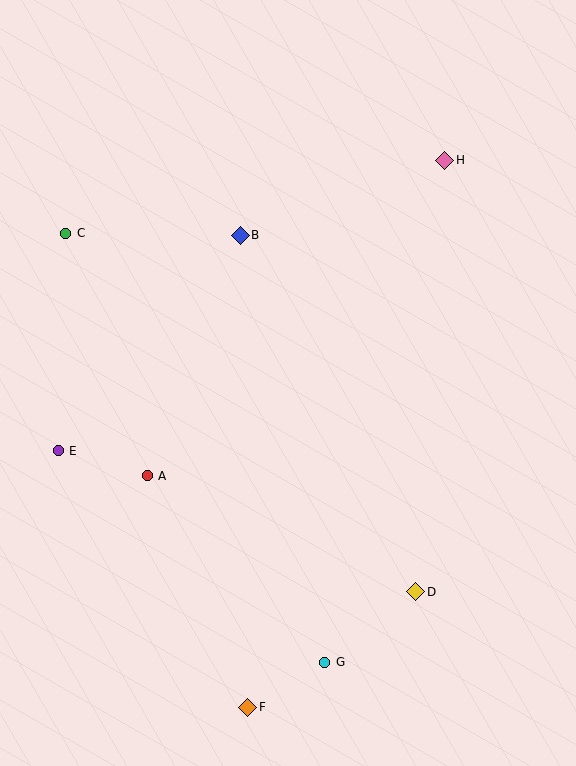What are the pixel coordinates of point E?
Point E is at (58, 451).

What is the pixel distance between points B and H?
The distance between B and H is 218 pixels.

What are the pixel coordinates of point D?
Point D is at (416, 592).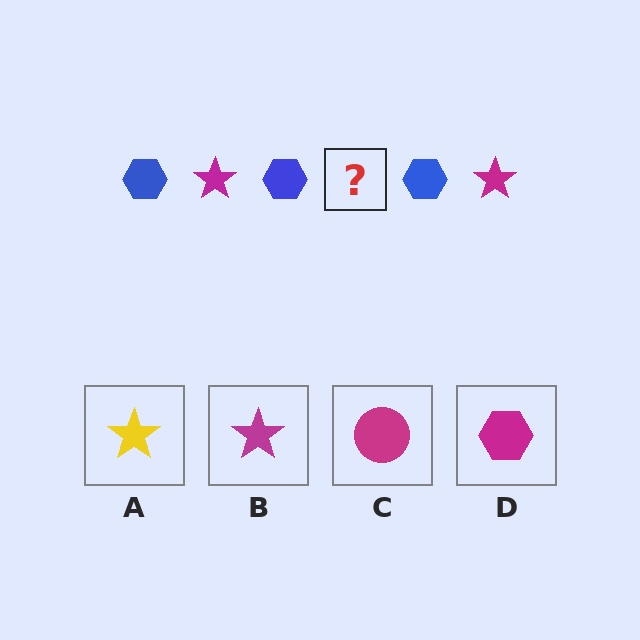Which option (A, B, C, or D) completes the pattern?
B.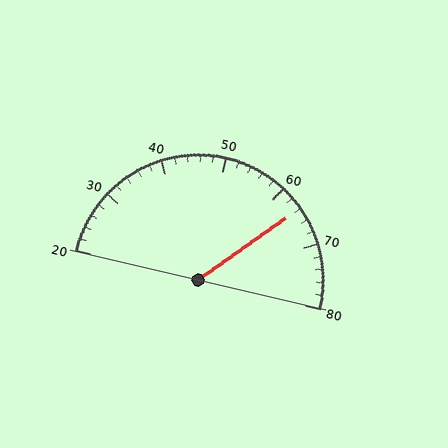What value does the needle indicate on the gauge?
The needle indicates approximately 64.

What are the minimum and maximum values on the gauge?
The gauge ranges from 20 to 80.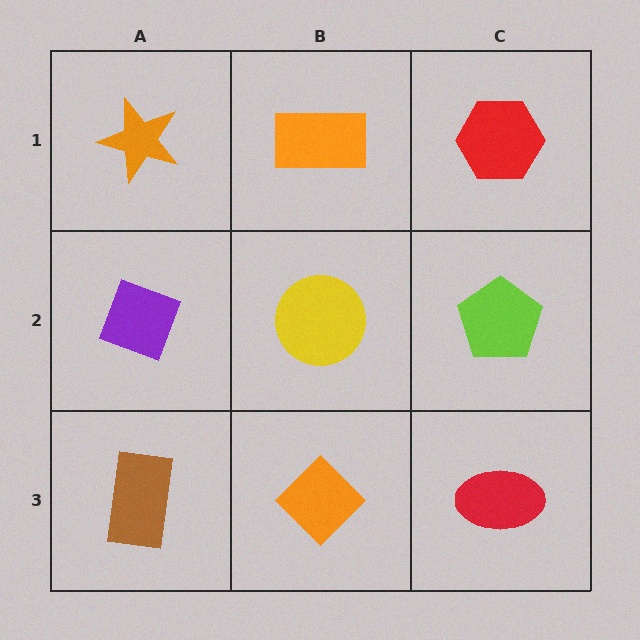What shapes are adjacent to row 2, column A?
An orange star (row 1, column A), a brown rectangle (row 3, column A), a yellow circle (row 2, column B).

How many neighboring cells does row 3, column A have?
2.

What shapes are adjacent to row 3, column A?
A purple diamond (row 2, column A), an orange diamond (row 3, column B).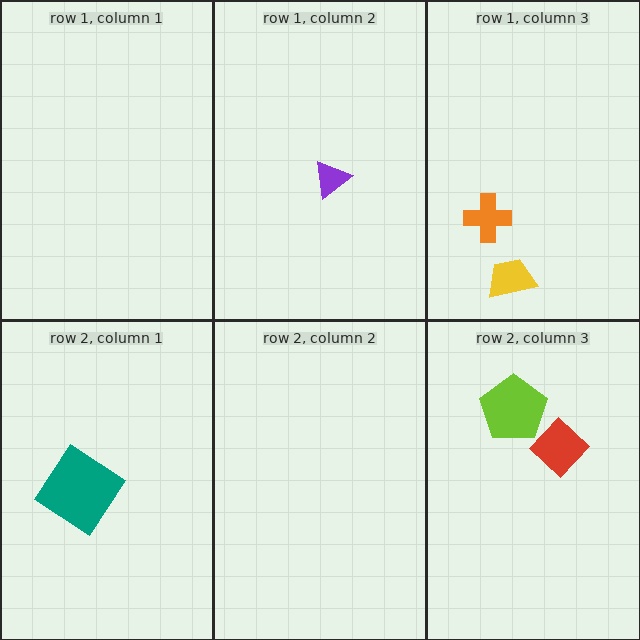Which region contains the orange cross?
The row 1, column 3 region.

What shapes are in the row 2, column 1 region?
The teal diamond.